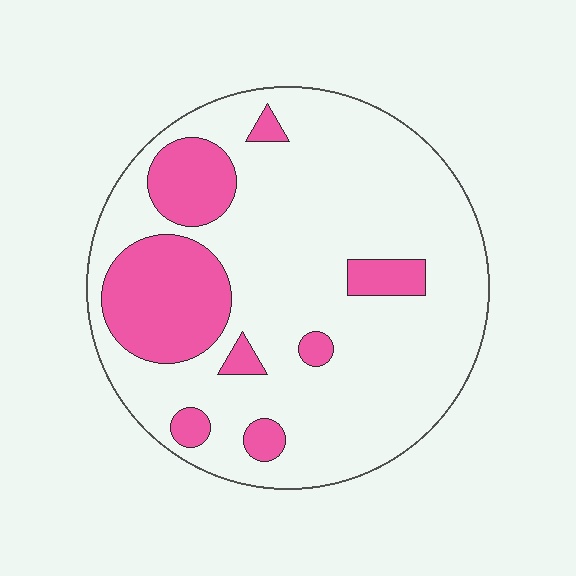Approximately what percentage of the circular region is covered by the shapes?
Approximately 20%.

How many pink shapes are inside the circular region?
8.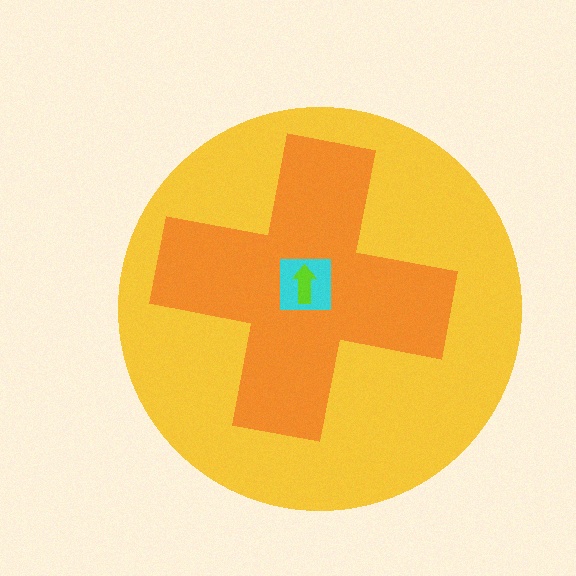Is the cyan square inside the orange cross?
Yes.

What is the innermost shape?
The lime arrow.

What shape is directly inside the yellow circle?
The orange cross.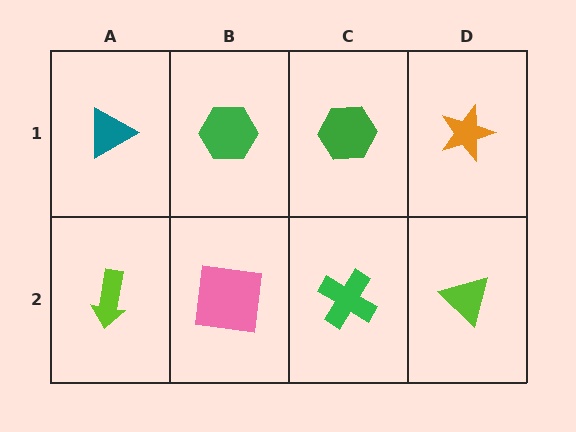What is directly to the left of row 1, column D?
A green hexagon.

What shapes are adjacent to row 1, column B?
A pink square (row 2, column B), a teal triangle (row 1, column A), a green hexagon (row 1, column C).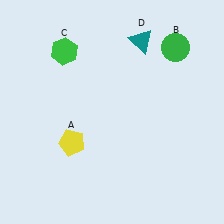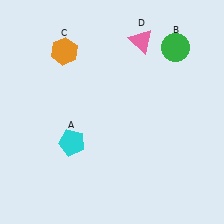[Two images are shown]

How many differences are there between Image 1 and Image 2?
There are 3 differences between the two images.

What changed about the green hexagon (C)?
In Image 1, C is green. In Image 2, it changed to orange.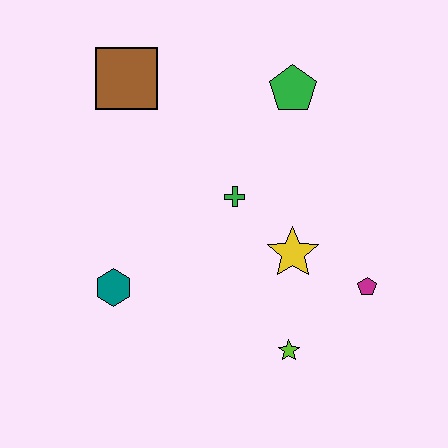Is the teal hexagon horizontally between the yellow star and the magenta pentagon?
No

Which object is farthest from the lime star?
The brown square is farthest from the lime star.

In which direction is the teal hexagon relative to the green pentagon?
The teal hexagon is below the green pentagon.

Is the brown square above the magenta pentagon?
Yes